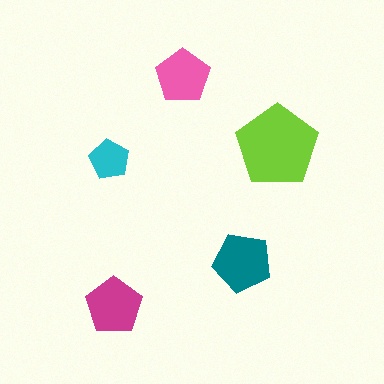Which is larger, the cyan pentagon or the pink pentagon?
The pink one.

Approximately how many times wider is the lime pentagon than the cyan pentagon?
About 2 times wider.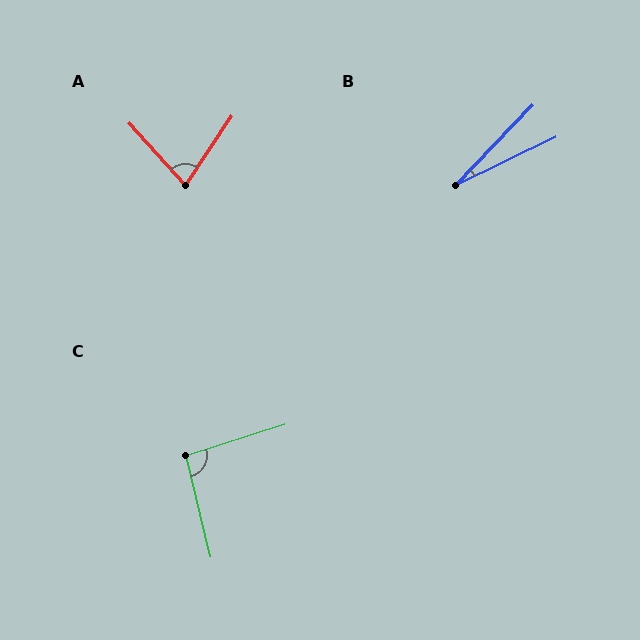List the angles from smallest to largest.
B (20°), A (76°), C (94°).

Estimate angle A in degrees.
Approximately 76 degrees.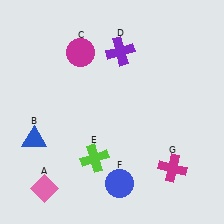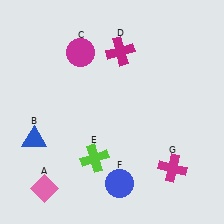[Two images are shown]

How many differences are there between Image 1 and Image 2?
There is 1 difference between the two images.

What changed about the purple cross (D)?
In Image 1, D is purple. In Image 2, it changed to magenta.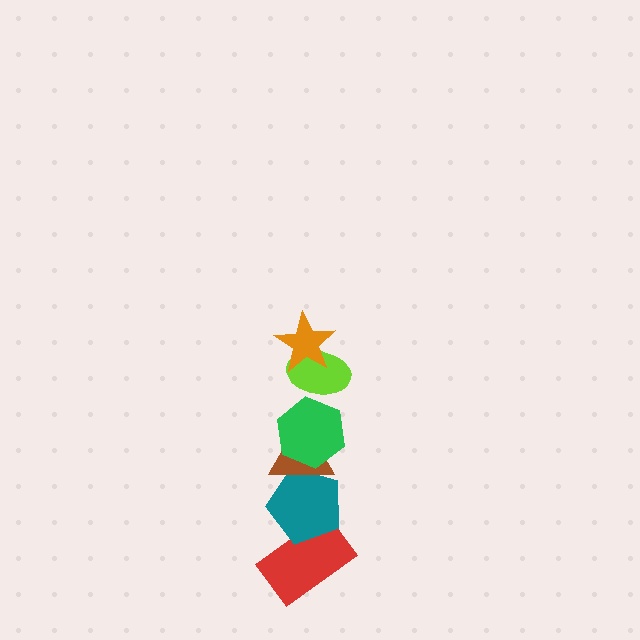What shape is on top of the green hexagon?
The lime ellipse is on top of the green hexagon.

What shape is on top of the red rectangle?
The teal pentagon is on top of the red rectangle.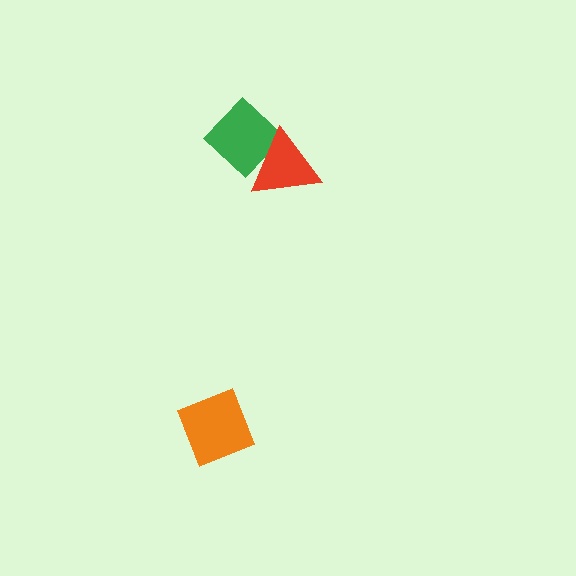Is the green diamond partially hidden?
Yes, it is partially covered by another shape.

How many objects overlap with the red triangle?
1 object overlaps with the red triangle.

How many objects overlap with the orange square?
0 objects overlap with the orange square.